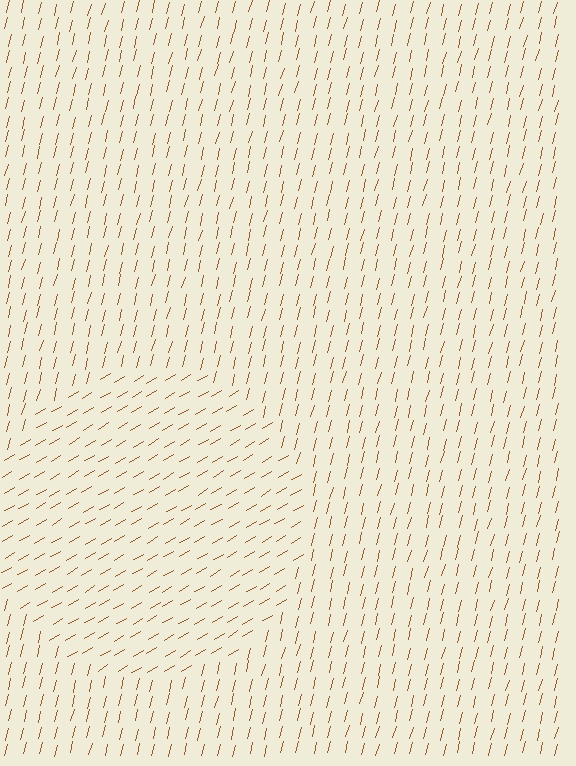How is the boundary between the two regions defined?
The boundary is defined purely by a change in line orientation (approximately 45 degrees difference). All lines are the same color and thickness.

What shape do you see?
I see a circle.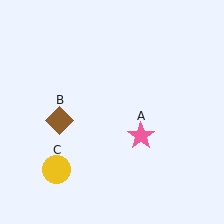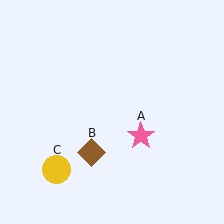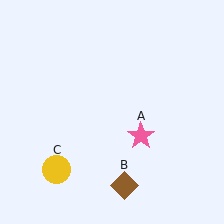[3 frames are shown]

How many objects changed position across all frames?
1 object changed position: brown diamond (object B).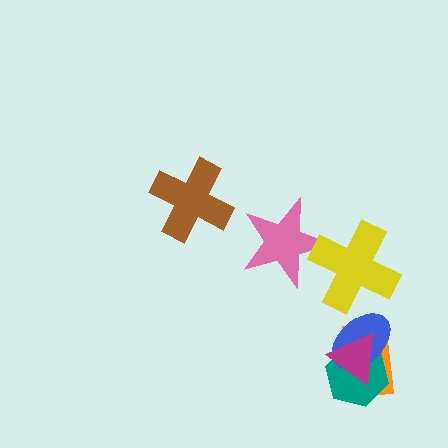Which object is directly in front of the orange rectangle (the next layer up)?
The teal hexagon is directly in front of the orange rectangle.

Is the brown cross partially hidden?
No, no other shape covers it.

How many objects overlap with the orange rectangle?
3 objects overlap with the orange rectangle.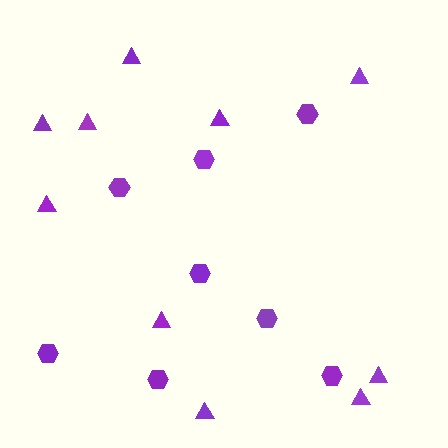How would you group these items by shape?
There are 2 groups: one group of hexagons (8) and one group of triangles (10).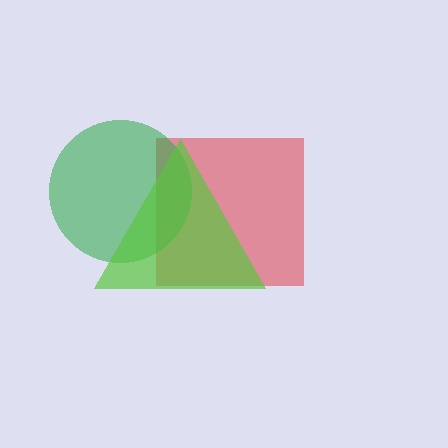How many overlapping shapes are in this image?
There are 3 overlapping shapes in the image.